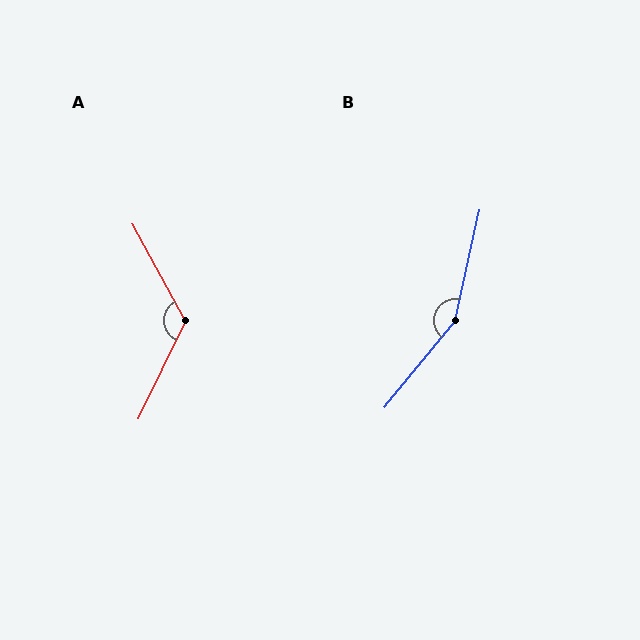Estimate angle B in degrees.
Approximately 153 degrees.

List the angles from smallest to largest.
A (126°), B (153°).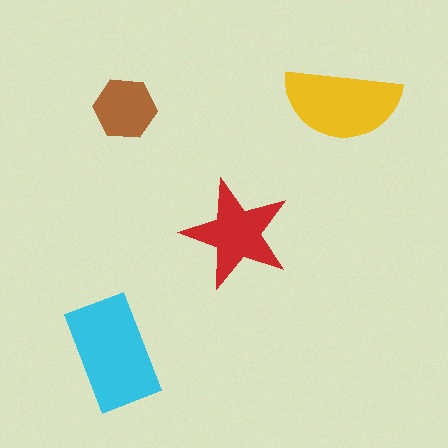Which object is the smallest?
The brown hexagon.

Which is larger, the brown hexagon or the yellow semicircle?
The yellow semicircle.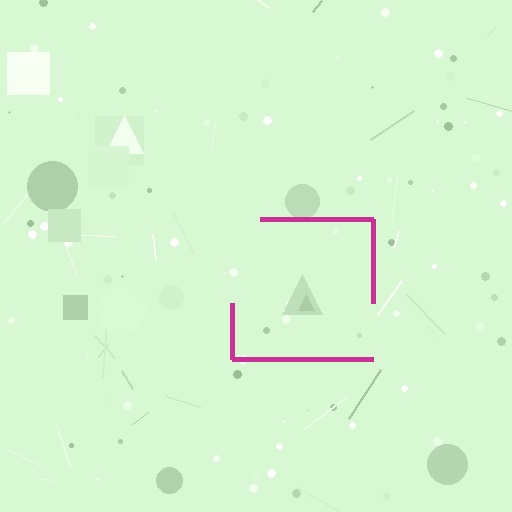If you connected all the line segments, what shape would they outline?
They would outline a square.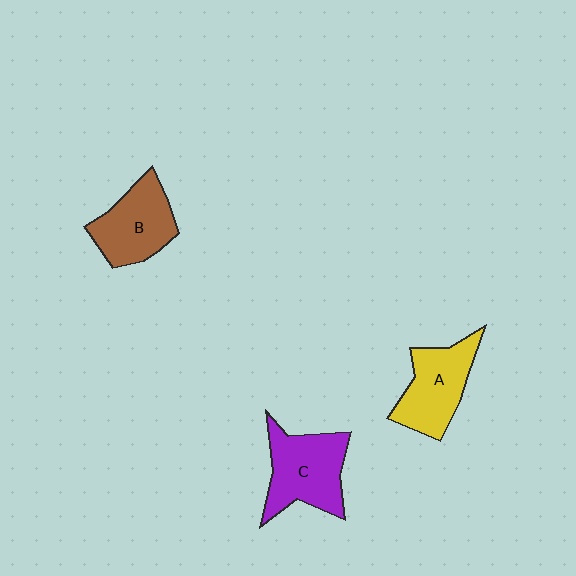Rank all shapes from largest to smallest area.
From largest to smallest: C (purple), A (yellow), B (brown).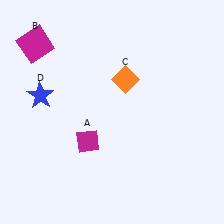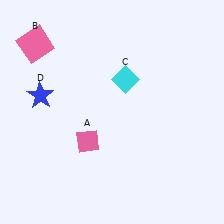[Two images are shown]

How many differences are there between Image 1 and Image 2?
There are 3 differences between the two images.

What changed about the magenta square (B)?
In Image 1, B is magenta. In Image 2, it changed to pink.